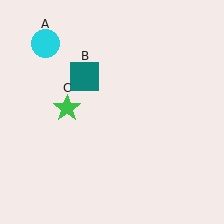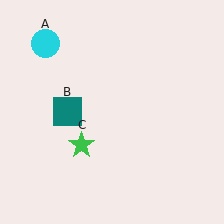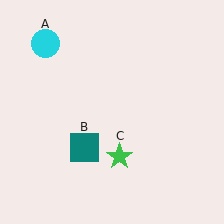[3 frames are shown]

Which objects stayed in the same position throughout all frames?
Cyan circle (object A) remained stationary.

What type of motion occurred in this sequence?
The teal square (object B), green star (object C) rotated counterclockwise around the center of the scene.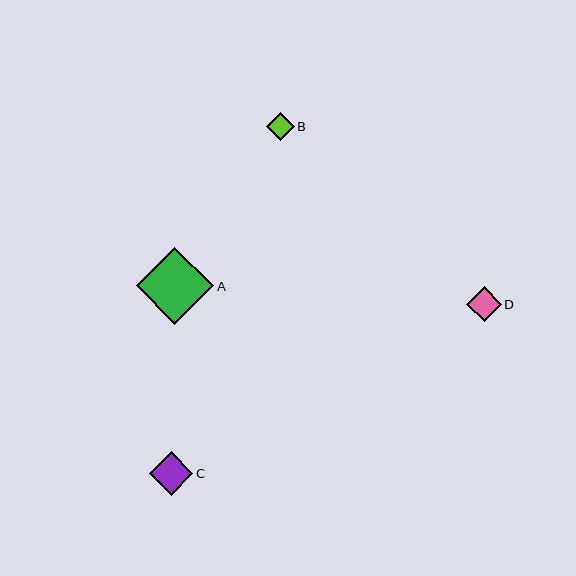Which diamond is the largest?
Diamond A is the largest with a size of approximately 77 pixels.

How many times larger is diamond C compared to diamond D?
Diamond C is approximately 1.3 times the size of diamond D.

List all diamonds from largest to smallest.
From largest to smallest: A, C, D, B.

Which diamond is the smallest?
Diamond B is the smallest with a size of approximately 28 pixels.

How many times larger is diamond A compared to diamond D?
Diamond A is approximately 2.2 times the size of diamond D.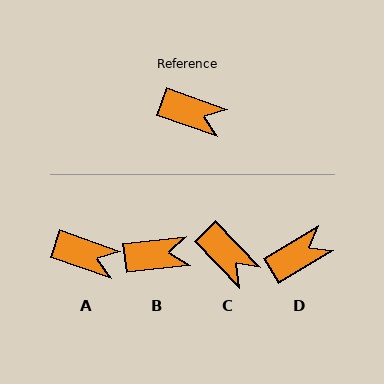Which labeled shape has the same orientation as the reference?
A.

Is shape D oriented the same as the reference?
No, it is off by about 51 degrees.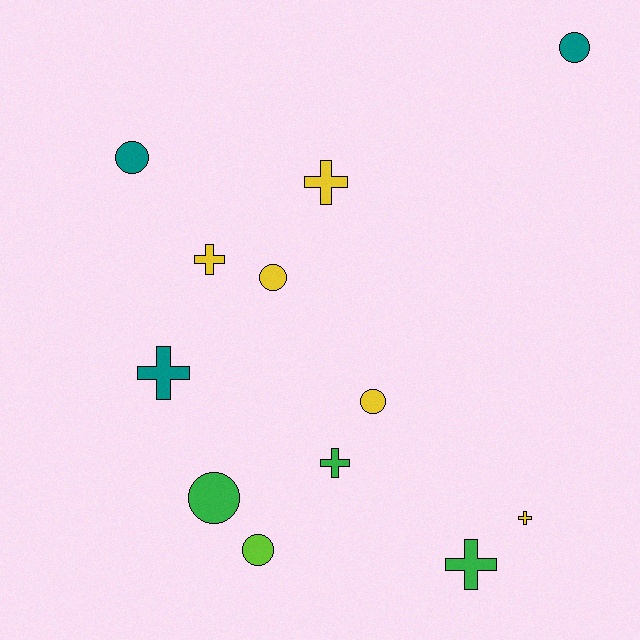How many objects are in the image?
There are 12 objects.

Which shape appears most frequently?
Cross, with 6 objects.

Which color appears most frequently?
Yellow, with 5 objects.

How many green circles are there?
There is 1 green circle.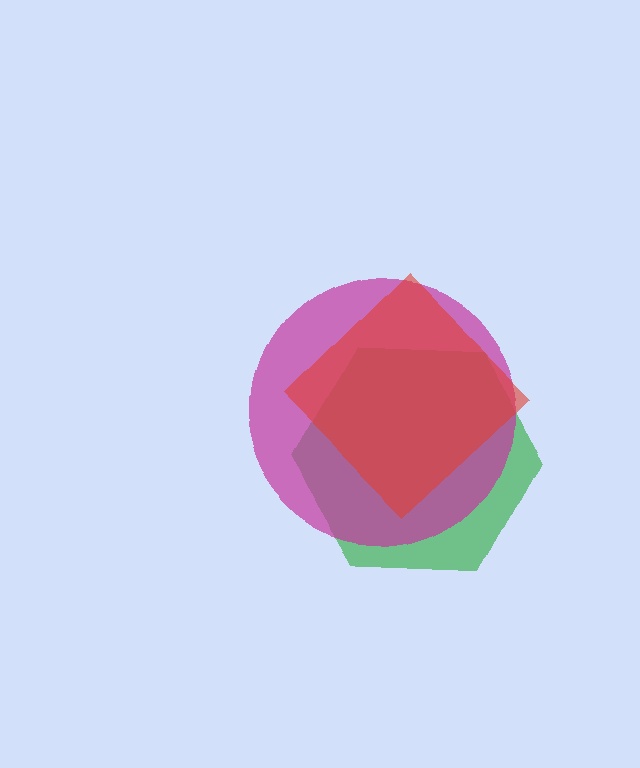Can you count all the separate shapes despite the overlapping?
Yes, there are 3 separate shapes.